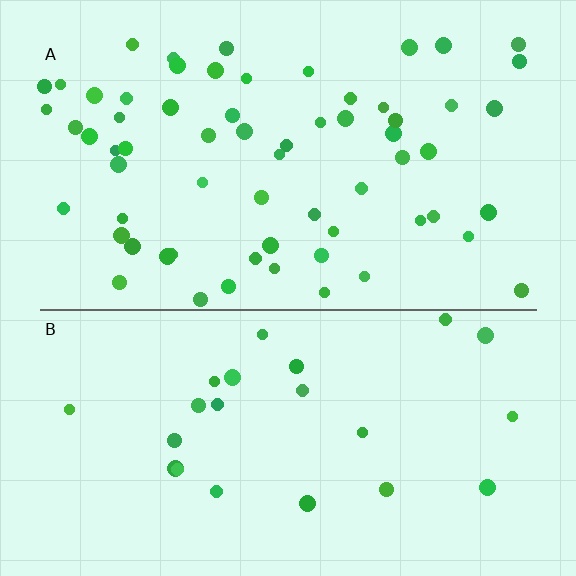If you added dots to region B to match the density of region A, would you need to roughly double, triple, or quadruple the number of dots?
Approximately triple.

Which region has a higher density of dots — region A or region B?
A (the top).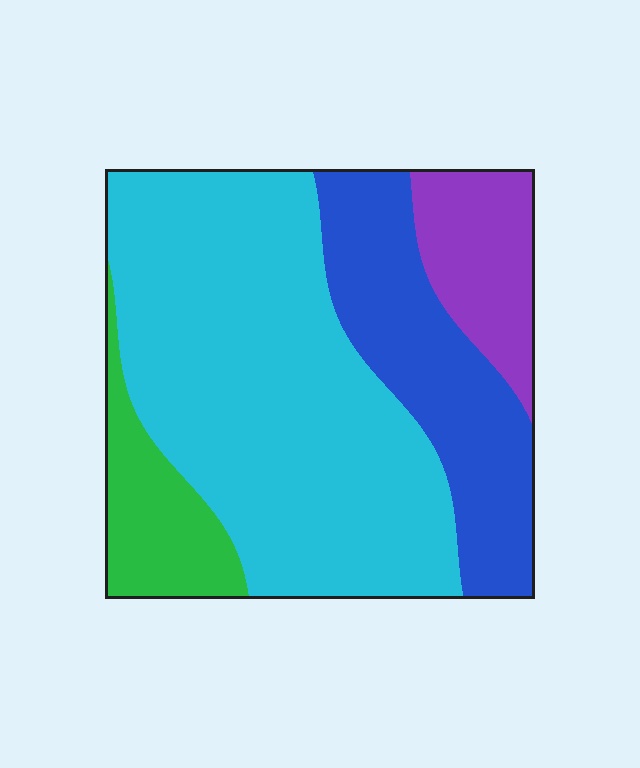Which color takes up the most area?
Cyan, at roughly 55%.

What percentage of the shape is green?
Green takes up less than a quarter of the shape.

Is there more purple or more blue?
Blue.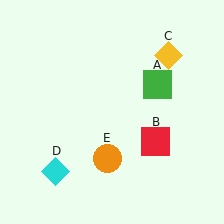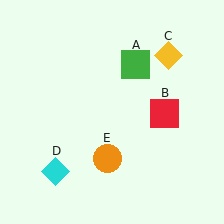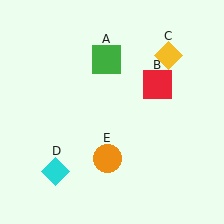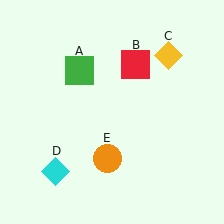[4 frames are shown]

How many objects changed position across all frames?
2 objects changed position: green square (object A), red square (object B).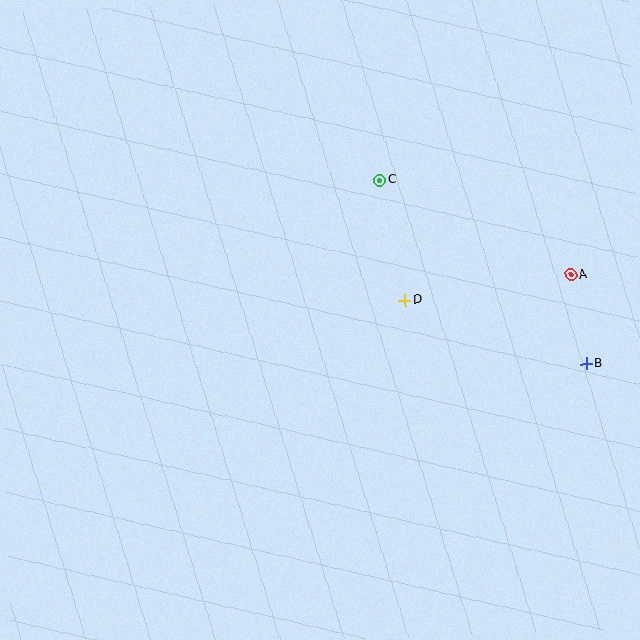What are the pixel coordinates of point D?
Point D is at (405, 300).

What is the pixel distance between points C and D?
The distance between C and D is 123 pixels.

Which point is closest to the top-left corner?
Point C is closest to the top-left corner.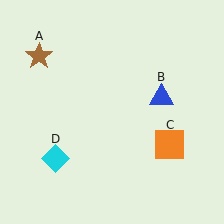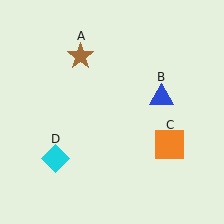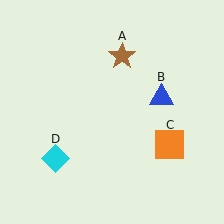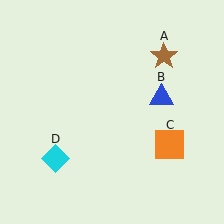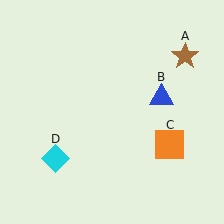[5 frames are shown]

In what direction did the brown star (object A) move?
The brown star (object A) moved right.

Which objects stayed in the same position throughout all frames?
Blue triangle (object B) and orange square (object C) and cyan diamond (object D) remained stationary.